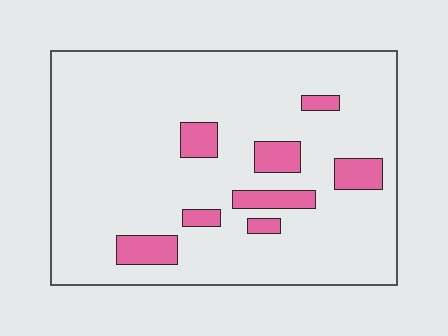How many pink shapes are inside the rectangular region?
8.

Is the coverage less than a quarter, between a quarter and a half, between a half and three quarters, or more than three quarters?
Less than a quarter.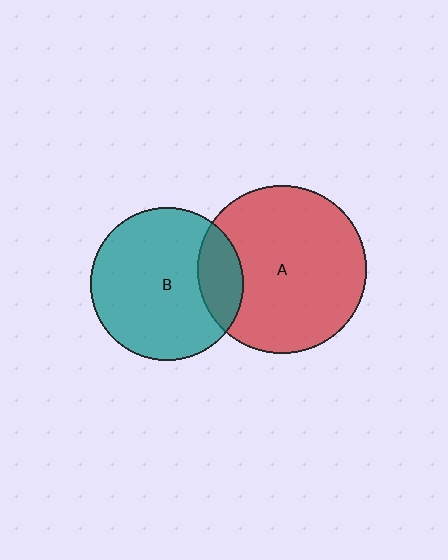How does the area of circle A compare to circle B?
Approximately 1.2 times.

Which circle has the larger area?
Circle A (red).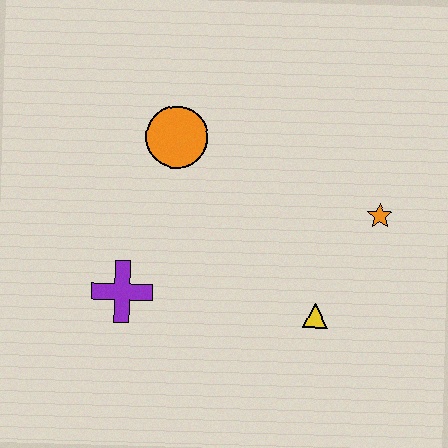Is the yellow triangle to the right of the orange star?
No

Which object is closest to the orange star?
The yellow triangle is closest to the orange star.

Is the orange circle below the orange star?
No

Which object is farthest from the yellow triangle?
The orange circle is farthest from the yellow triangle.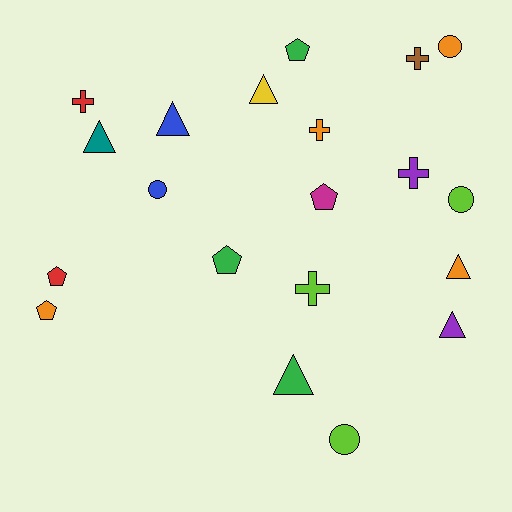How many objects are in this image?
There are 20 objects.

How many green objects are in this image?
There are 3 green objects.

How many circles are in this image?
There are 4 circles.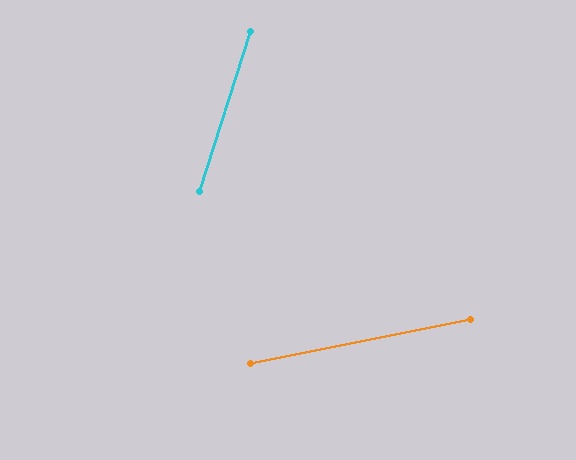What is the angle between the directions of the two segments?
Approximately 61 degrees.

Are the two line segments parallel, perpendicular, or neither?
Neither parallel nor perpendicular — they differ by about 61°.